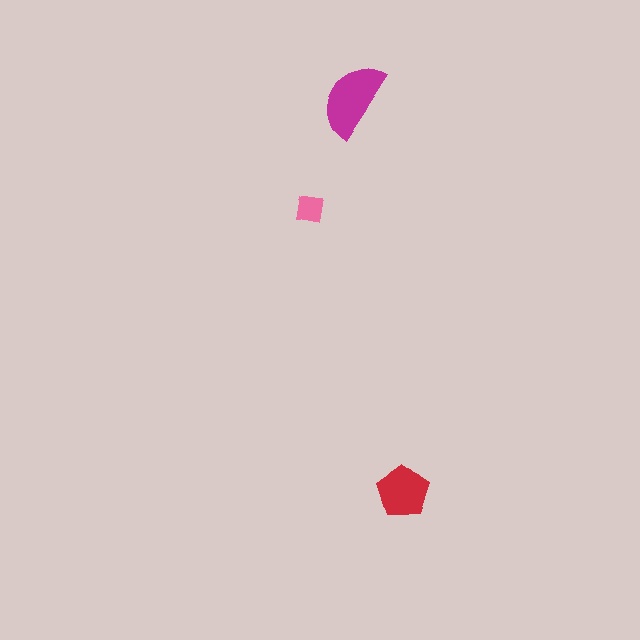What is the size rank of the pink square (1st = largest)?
3rd.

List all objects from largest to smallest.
The magenta semicircle, the red pentagon, the pink square.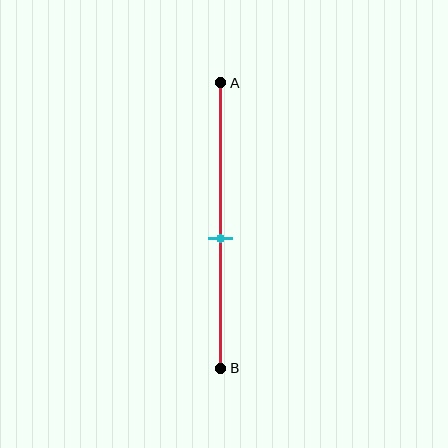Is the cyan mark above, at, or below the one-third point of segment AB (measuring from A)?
The cyan mark is below the one-third point of segment AB.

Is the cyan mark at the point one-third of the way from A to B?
No, the mark is at about 55% from A, not at the 33% one-third point.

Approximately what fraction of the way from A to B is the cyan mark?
The cyan mark is approximately 55% of the way from A to B.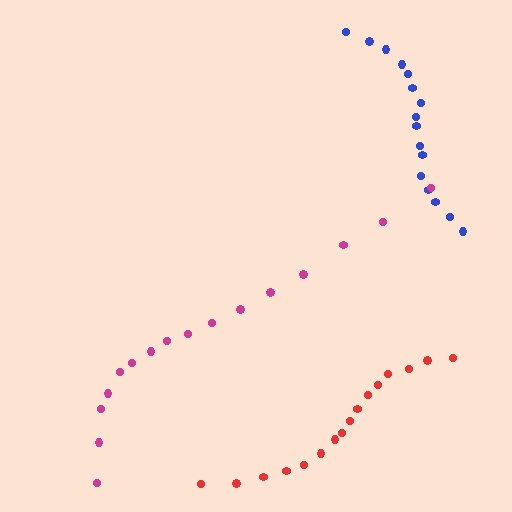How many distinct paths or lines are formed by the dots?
There are 3 distinct paths.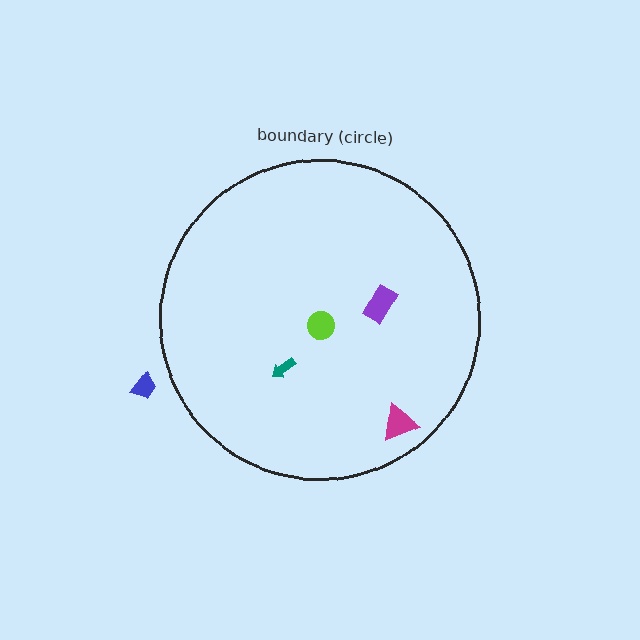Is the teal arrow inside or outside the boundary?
Inside.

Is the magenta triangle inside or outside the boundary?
Inside.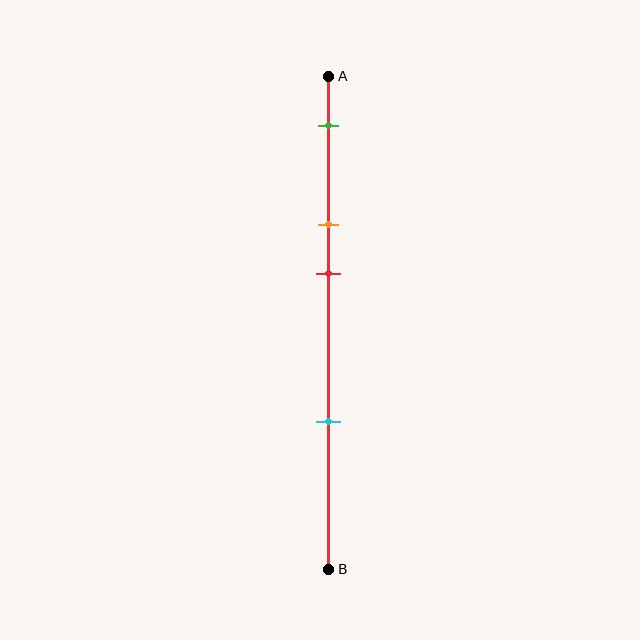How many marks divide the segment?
There are 4 marks dividing the segment.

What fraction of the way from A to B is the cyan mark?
The cyan mark is approximately 70% (0.7) of the way from A to B.